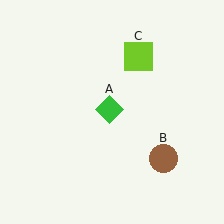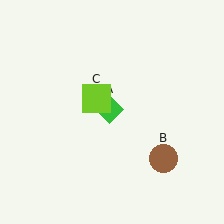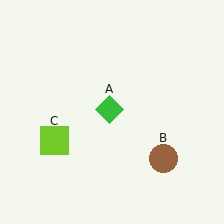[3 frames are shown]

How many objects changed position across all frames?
1 object changed position: lime square (object C).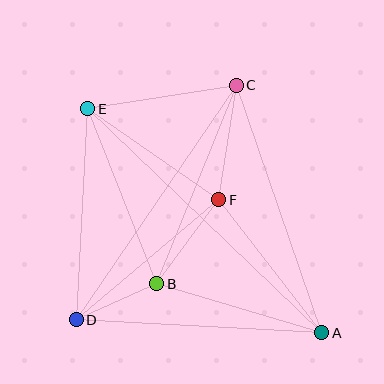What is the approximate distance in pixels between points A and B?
The distance between A and B is approximately 172 pixels.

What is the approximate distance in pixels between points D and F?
The distance between D and F is approximately 186 pixels.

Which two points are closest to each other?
Points B and D are closest to each other.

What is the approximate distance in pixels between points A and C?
The distance between A and C is approximately 262 pixels.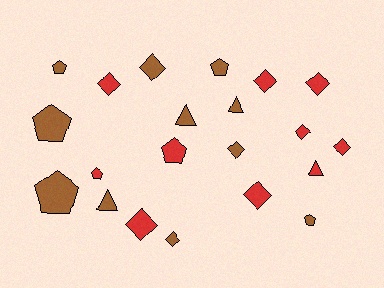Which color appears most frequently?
Brown, with 11 objects.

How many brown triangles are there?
There are 3 brown triangles.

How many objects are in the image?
There are 21 objects.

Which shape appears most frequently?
Diamond, with 10 objects.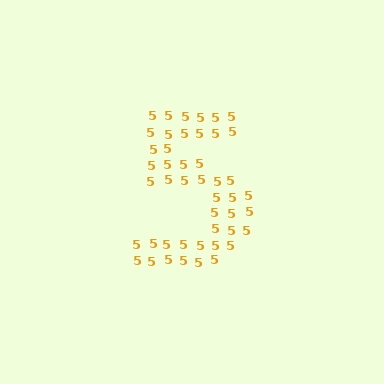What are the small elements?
The small elements are digit 5's.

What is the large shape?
The large shape is the digit 5.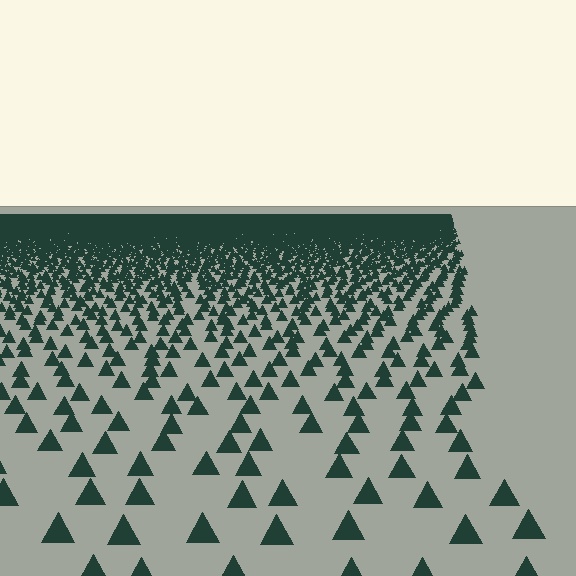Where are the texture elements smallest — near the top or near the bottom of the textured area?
Near the top.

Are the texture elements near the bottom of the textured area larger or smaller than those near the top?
Larger. Near the bottom, elements are closer to the viewer and appear at a bigger on-screen size.